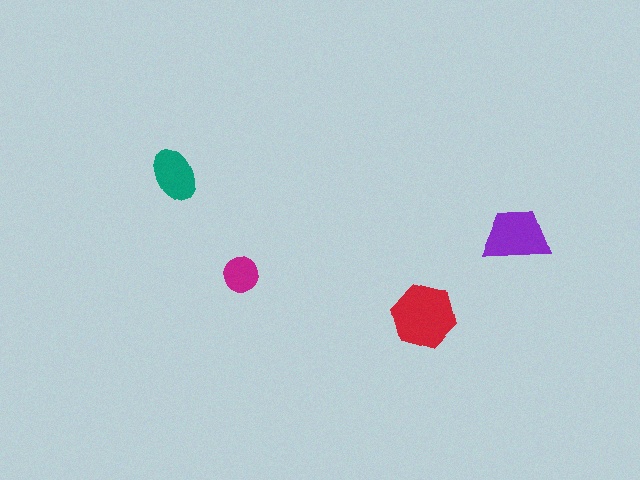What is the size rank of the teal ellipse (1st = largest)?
3rd.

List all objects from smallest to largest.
The magenta circle, the teal ellipse, the purple trapezoid, the red hexagon.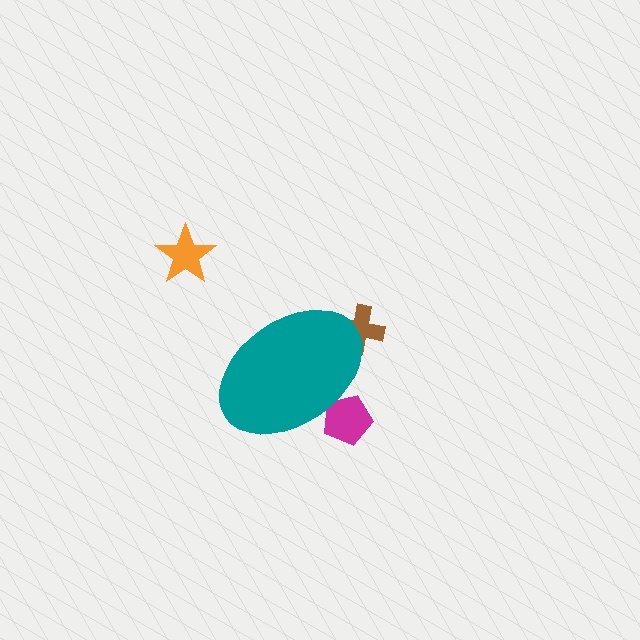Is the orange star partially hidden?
No, the orange star is fully visible.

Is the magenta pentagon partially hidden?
Yes, the magenta pentagon is partially hidden behind the teal ellipse.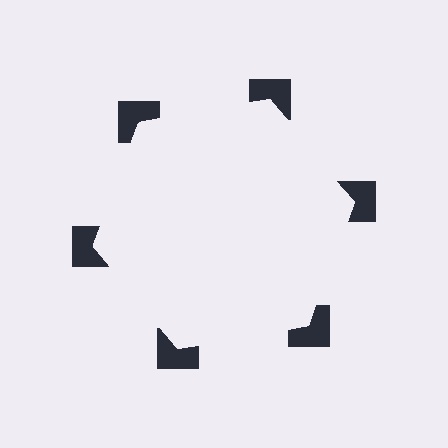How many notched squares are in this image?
There are 6 — one at each vertex of the illusory hexagon.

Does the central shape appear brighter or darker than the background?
It typically appears slightly brighter than the background, even though no actual brightness change is drawn.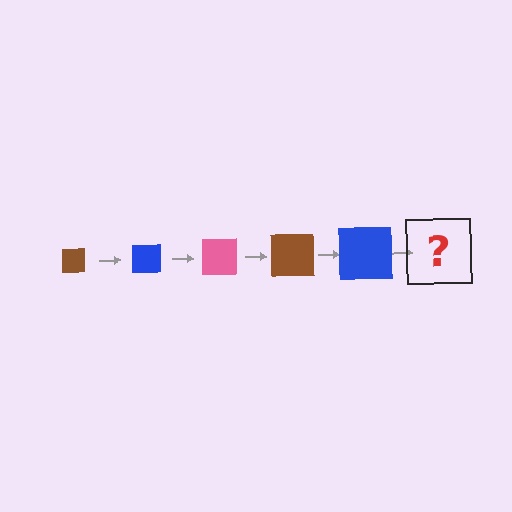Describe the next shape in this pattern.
It should be a pink square, larger than the previous one.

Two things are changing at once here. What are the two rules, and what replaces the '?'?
The two rules are that the square grows larger each step and the color cycles through brown, blue, and pink. The '?' should be a pink square, larger than the previous one.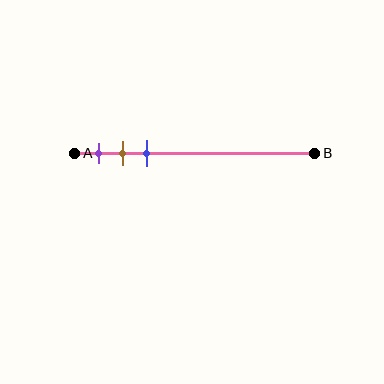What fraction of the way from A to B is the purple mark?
The purple mark is approximately 10% (0.1) of the way from A to B.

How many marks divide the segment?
There are 3 marks dividing the segment.